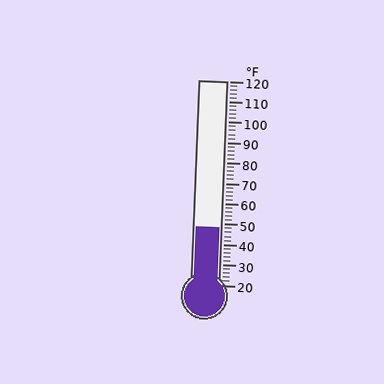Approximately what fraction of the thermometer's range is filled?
The thermometer is filled to approximately 30% of its range.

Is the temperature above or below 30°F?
The temperature is above 30°F.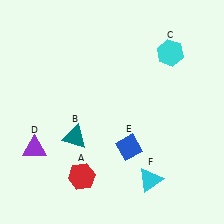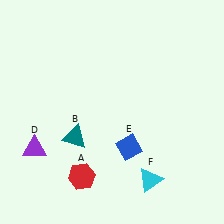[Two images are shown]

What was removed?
The cyan hexagon (C) was removed in Image 2.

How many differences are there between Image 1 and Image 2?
There is 1 difference between the two images.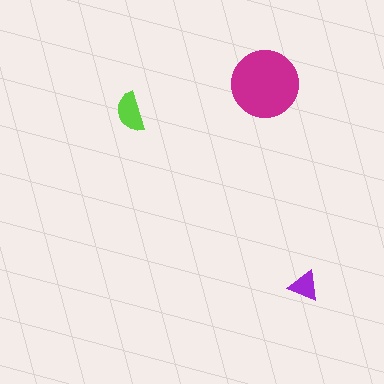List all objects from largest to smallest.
The magenta circle, the lime semicircle, the purple triangle.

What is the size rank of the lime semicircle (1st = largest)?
2nd.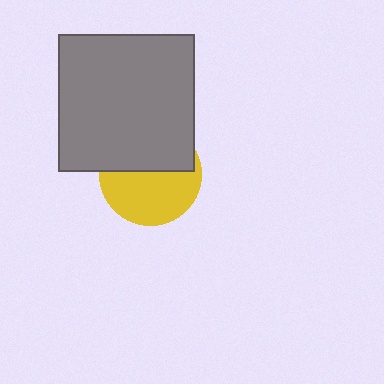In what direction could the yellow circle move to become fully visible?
The yellow circle could move down. That would shift it out from behind the gray square entirely.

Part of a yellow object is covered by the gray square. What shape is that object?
It is a circle.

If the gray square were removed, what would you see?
You would see the complete yellow circle.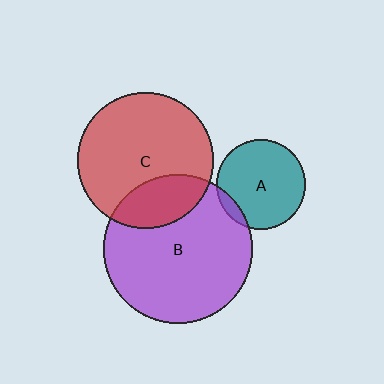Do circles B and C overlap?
Yes.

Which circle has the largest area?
Circle B (purple).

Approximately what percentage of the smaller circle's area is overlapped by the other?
Approximately 25%.